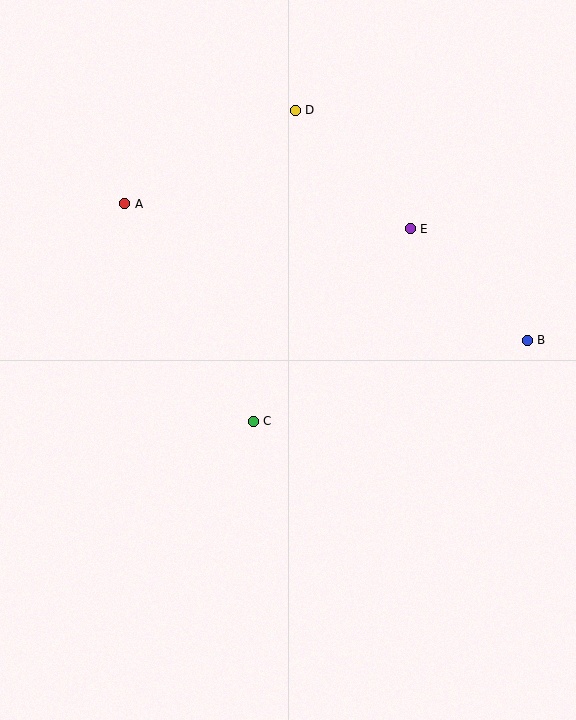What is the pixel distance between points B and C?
The distance between B and C is 286 pixels.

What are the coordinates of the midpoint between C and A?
The midpoint between C and A is at (189, 313).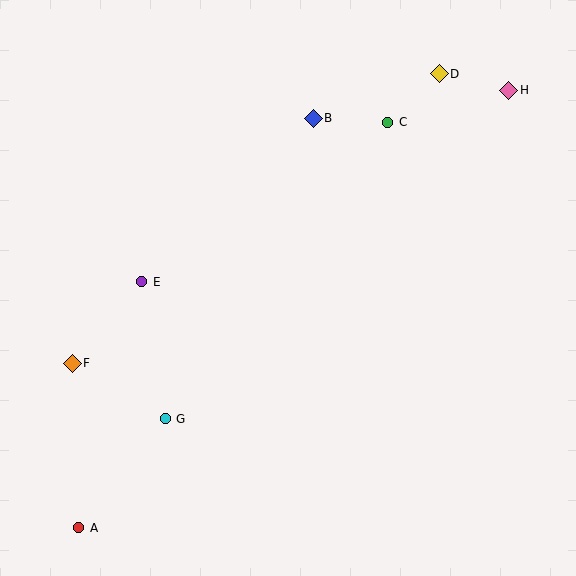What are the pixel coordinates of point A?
Point A is at (79, 528).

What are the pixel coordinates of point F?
Point F is at (72, 363).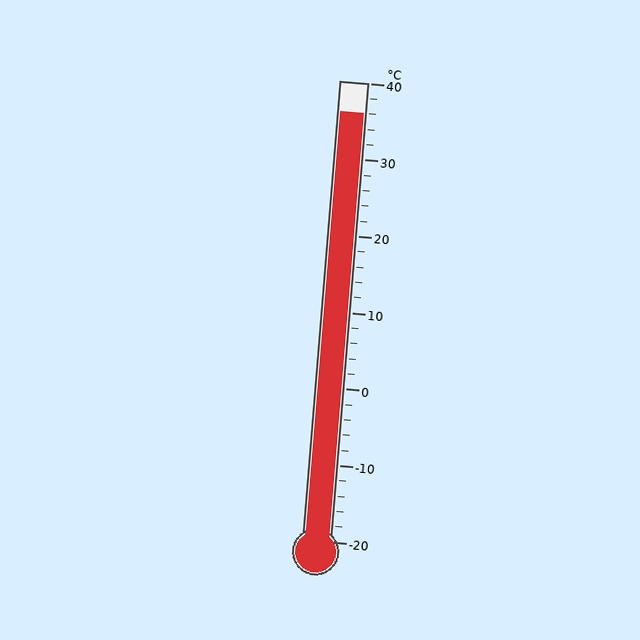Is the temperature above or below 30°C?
The temperature is above 30°C.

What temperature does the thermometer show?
The thermometer shows approximately 36°C.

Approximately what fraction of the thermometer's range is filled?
The thermometer is filled to approximately 95% of its range.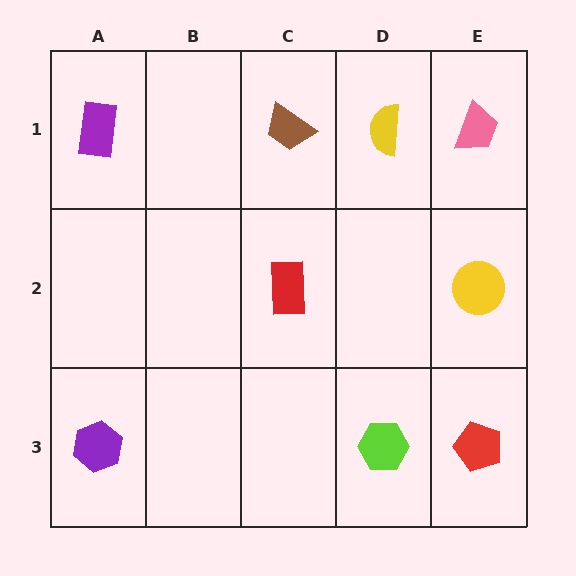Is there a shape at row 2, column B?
No, that cell is empty.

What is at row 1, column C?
A brown trapezoid.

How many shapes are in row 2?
2 shapes.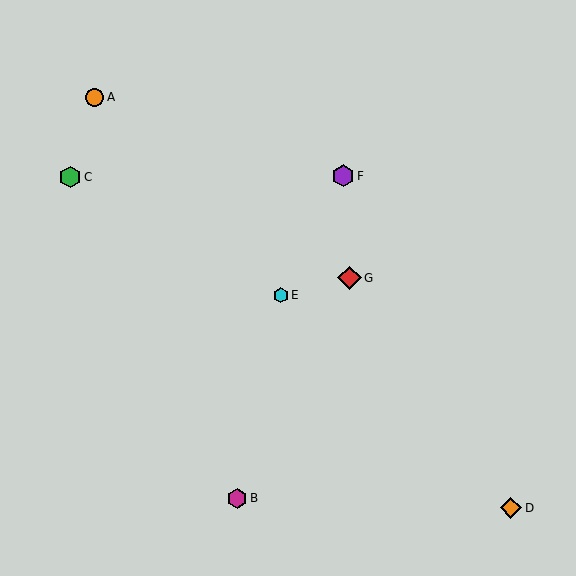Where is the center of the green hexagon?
The center of the green hexagon is at (70, 177).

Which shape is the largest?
The red diamond (labeled G) is the largest.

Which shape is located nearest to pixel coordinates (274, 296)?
The cyan hexagon (labeled E) at (281, 295) is nearest to that location.